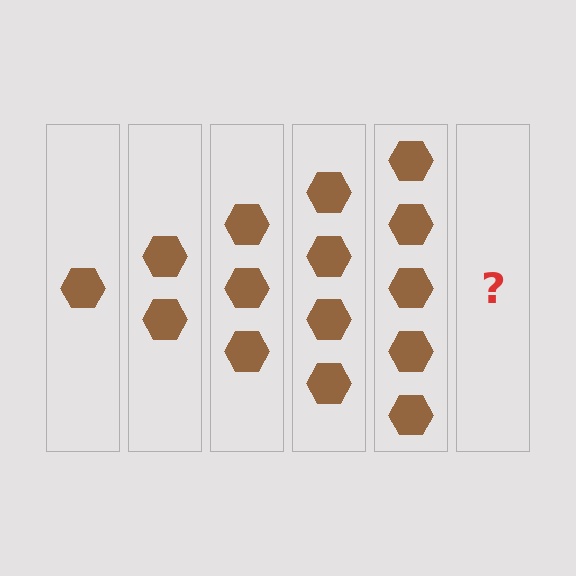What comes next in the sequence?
The next element should be 6 hexagons.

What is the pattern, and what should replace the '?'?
The pattern is that each step adds one more hexagon. The '?' should be 6 hexagons.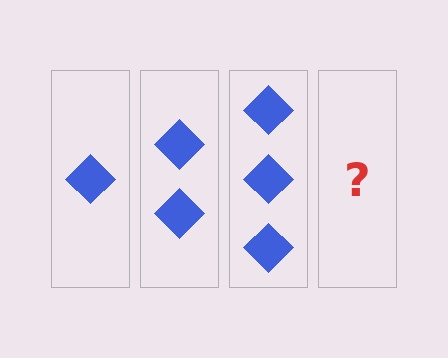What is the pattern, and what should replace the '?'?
The pattern is that each step adds one more diamond. The '?' should be 4 diamonds.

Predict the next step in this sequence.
The next step is 4 diamonds.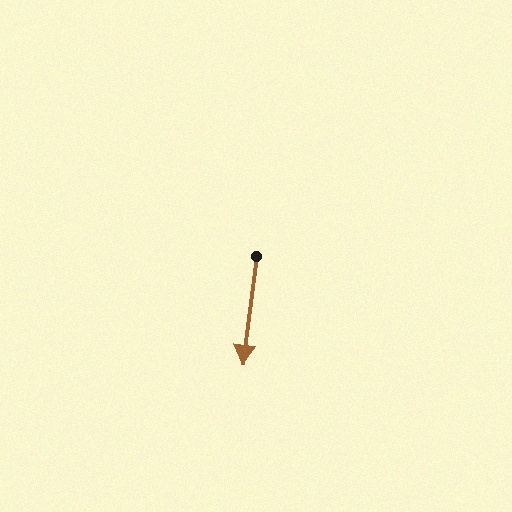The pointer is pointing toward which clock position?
Roughly 6 o'clock.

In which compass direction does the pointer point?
South.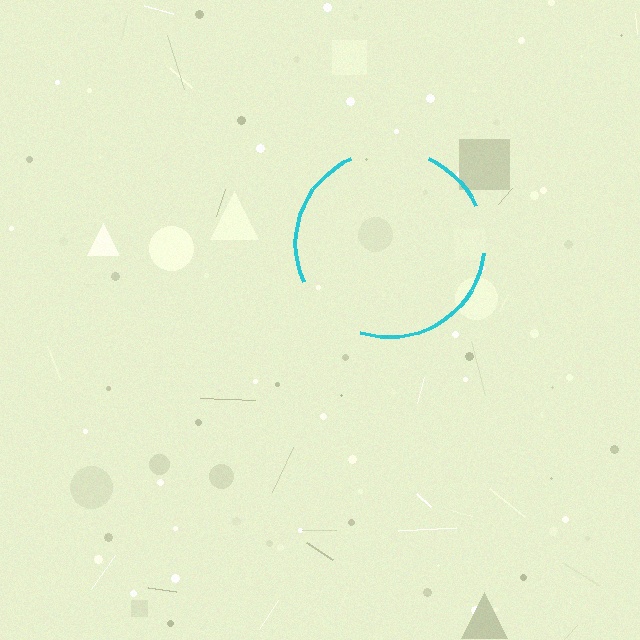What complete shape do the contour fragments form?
The contour fragments form a circle.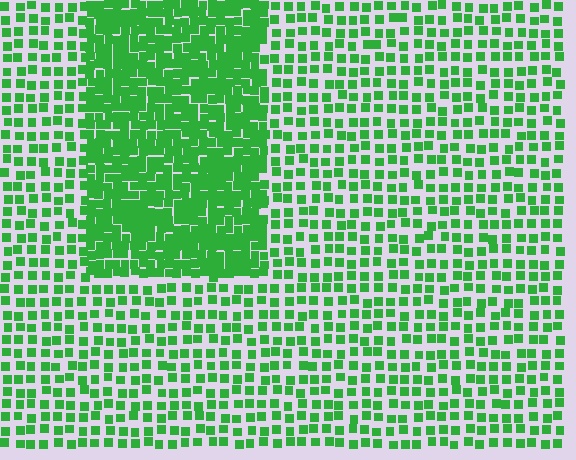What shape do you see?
I see a rectangle.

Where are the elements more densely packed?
The elements are more densely packed inside the rectangle boundary.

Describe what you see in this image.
The image contains small green elements arranged at two different densities. A rectangle-shaped region is visible where the elements are more densely packed than the surrounding area.